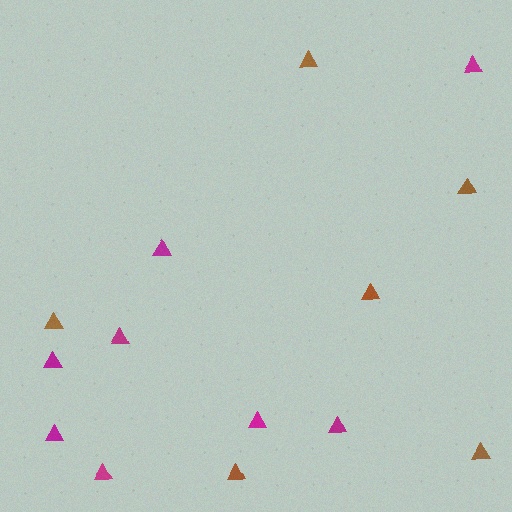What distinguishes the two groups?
There are 2 groups: one group of brown triangles (6) and one group of magenta triangles (8).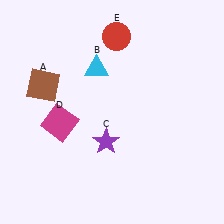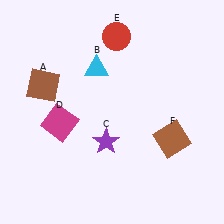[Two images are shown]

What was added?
A brown square (F) was added in Image 2.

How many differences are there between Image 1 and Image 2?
There is 1 difference between the two images.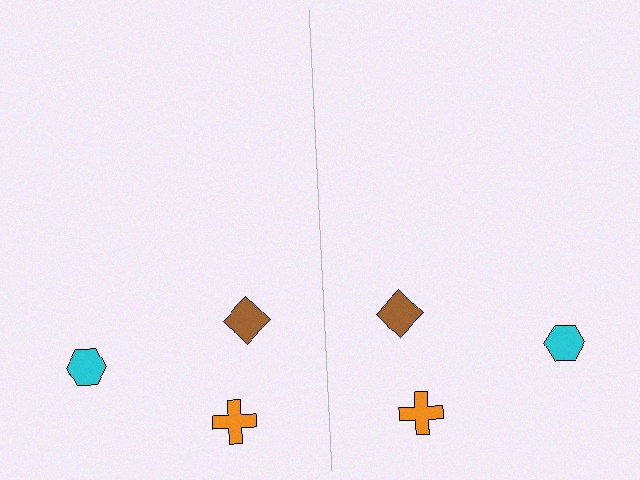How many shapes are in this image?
There are 6 shapes in this image.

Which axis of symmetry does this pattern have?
The pattern has a vertical axis of symmetry running through the center of the image.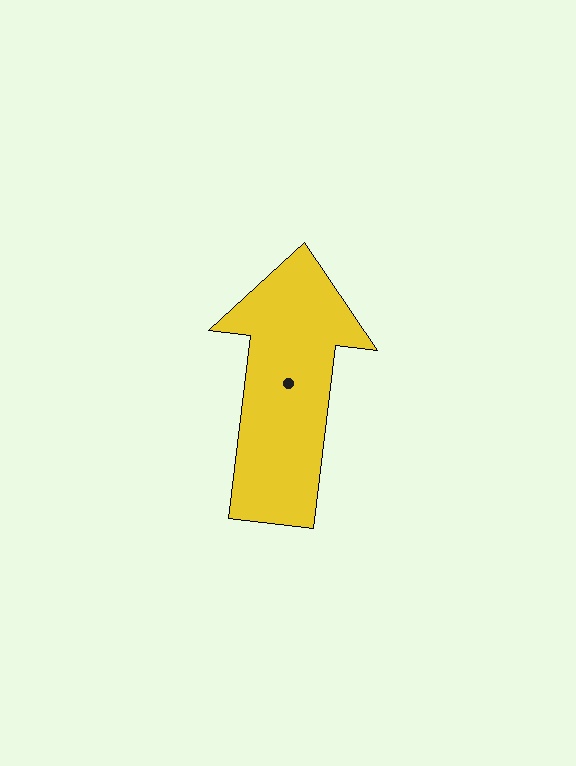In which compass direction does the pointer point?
North.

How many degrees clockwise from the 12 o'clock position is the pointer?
Approximately 7 degrees.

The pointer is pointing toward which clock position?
Roughly 12 o'clock.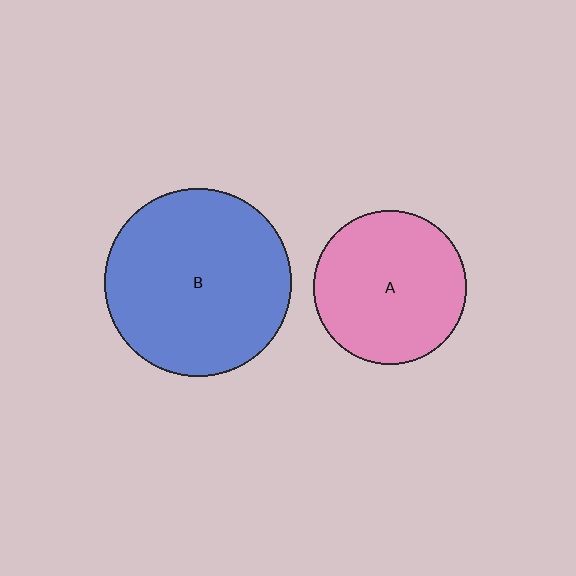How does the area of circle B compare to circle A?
Approximately 1.5 times.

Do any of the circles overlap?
No, none of the circles overlap.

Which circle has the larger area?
Circle B (blue).